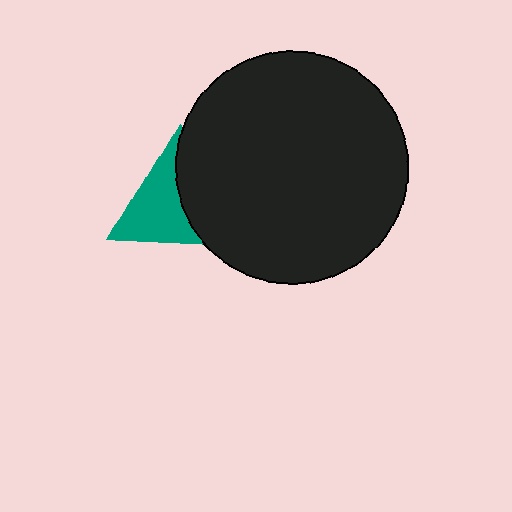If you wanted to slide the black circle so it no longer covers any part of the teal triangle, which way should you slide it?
Slide it right — that is the most direct way to separate the two shapes.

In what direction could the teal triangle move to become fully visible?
The teal triangle could move left. That would shift it out from behind the black circle entirely.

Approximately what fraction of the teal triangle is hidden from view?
Roughly 44% of the teal triangle is hidden behind the black circle.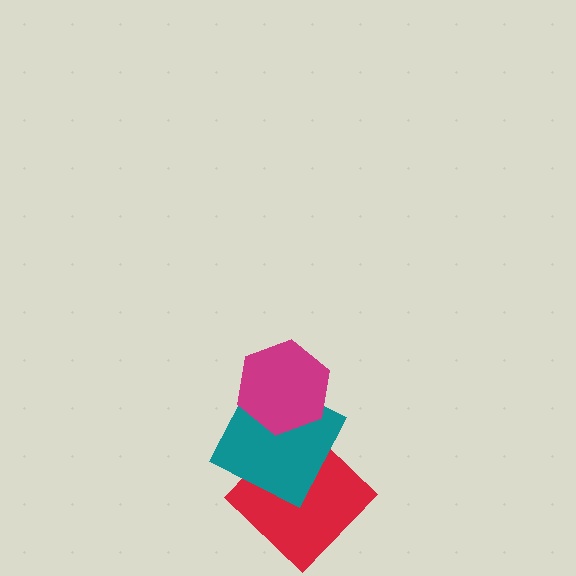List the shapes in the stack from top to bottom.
From top to bottom: the magenta hexagon, the teal square, the red diamond.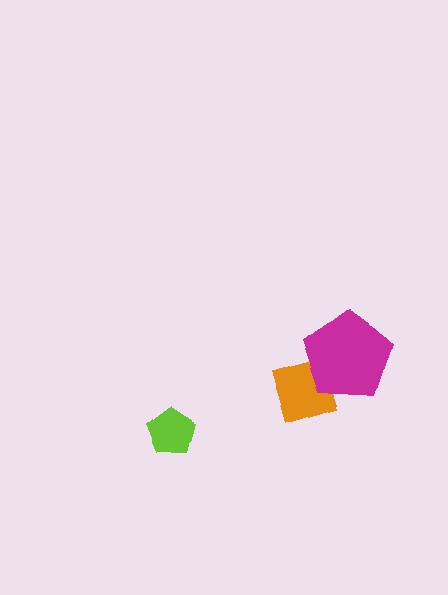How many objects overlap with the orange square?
1 object overlaps with the orange square.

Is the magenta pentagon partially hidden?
No, no other shape covers it.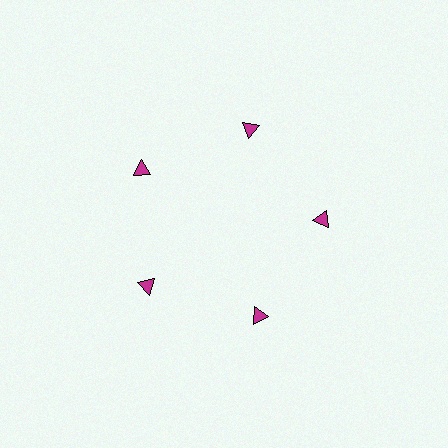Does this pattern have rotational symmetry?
Yes, this pattern has 5-fold rotational symmetry. It looks the same after rotating 72 degrees around the center.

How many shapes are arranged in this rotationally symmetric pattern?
There are 5 shapes, arranged in 5 groups of 1.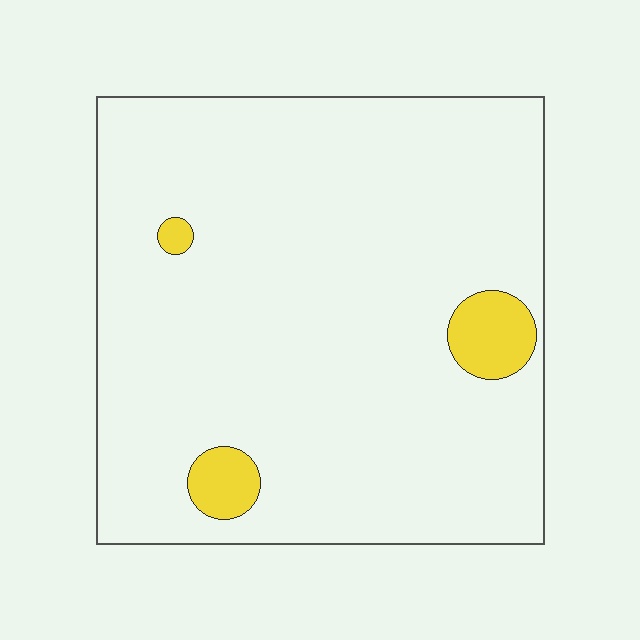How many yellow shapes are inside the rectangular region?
3.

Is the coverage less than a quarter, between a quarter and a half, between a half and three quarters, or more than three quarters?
Less than a quarter.